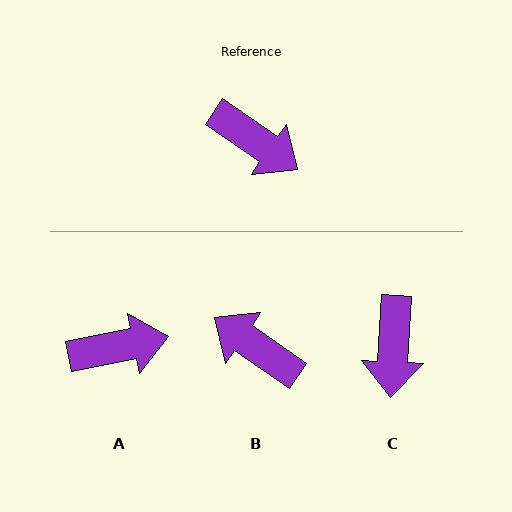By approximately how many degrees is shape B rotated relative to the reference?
Approximately 180 degrees clockwise.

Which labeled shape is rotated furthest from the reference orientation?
B, about 180 degrees away.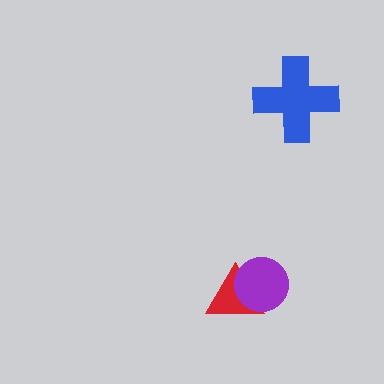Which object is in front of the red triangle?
The purple circle is in front of the red triangle.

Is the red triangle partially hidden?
Yes, it is partially covered by another shape.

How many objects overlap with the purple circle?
1 object overlaps with the purple circle.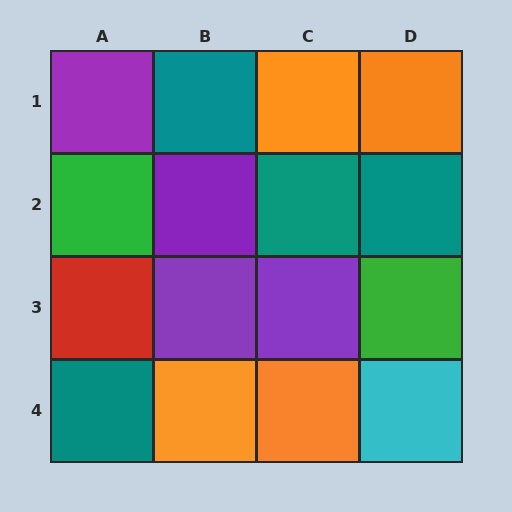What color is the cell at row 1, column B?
Teal.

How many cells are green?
2 cells are green.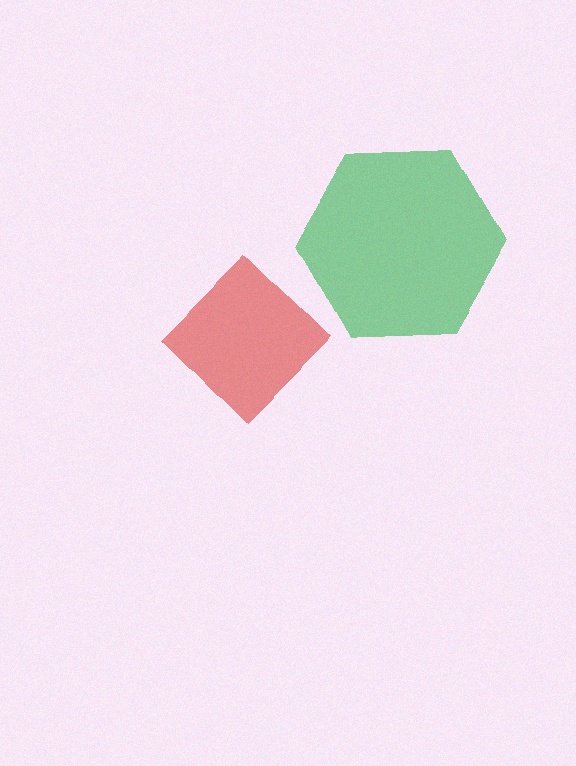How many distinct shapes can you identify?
There are 2 distinct shapes: a green hexagon, a red diamond.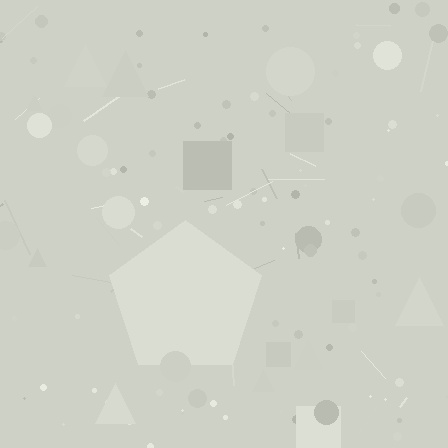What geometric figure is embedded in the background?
A pentagon is embedded in the background.